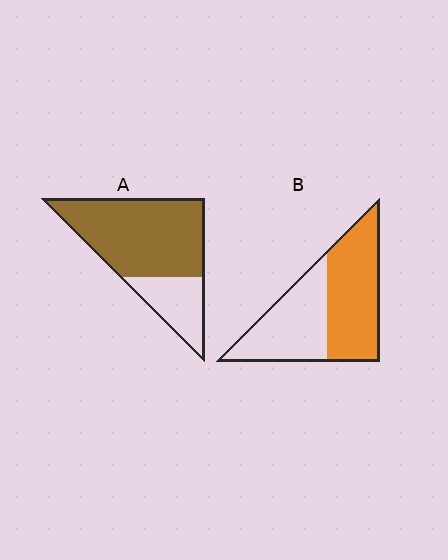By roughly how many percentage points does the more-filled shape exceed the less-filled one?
By roughly 20 percentage points (A over B).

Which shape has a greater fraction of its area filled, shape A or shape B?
Shape A.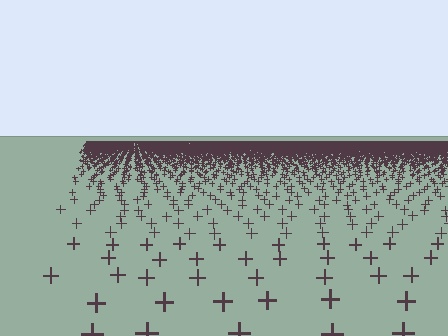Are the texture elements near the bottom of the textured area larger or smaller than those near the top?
Larger. Near the bottom, elements are closer to the viewer and appear at a bigger on-screen size.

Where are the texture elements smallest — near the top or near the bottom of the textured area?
Near the top.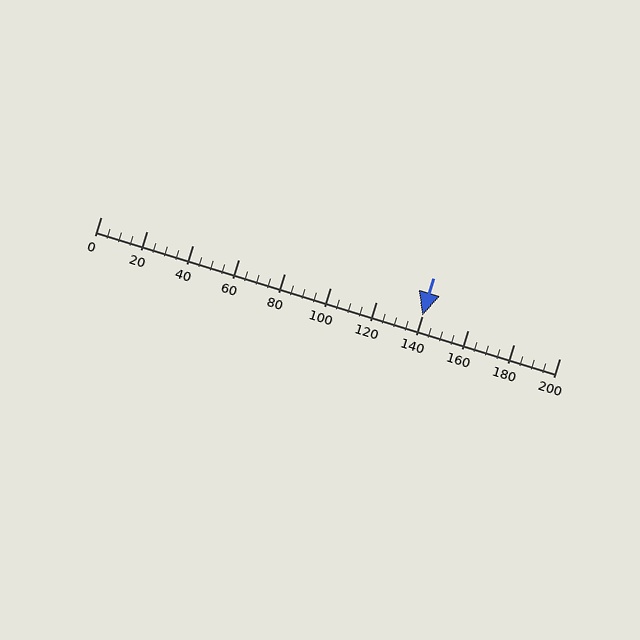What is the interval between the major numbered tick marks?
The major tick marks are spaced 20 units apart.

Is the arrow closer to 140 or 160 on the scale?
The arrow is closer to 140.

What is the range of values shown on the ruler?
The ruler shows values from 0 to 200.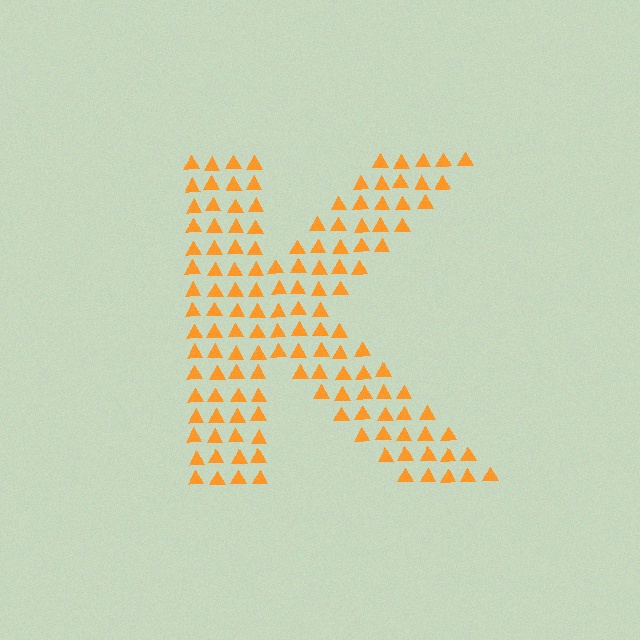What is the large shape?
The large shape is the letter K.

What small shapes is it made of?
It is made of small triangles.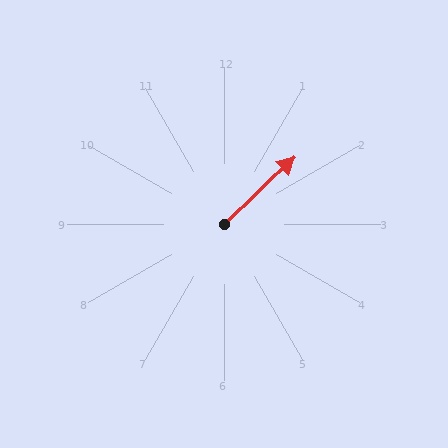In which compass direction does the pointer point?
Northeast.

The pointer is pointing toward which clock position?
Roughly 2 o'clock.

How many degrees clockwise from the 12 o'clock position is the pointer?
Approximately 46 degrees.